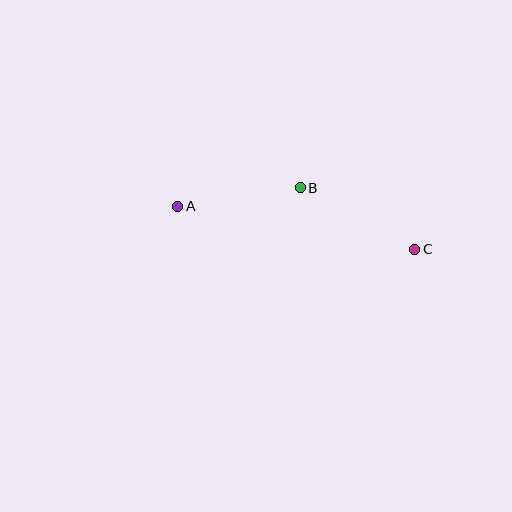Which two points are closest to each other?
Points A and B are closest to each other.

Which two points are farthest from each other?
Points A and C are farthest from each other.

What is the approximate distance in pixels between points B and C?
The distance between B and C is approximately 130 pixels.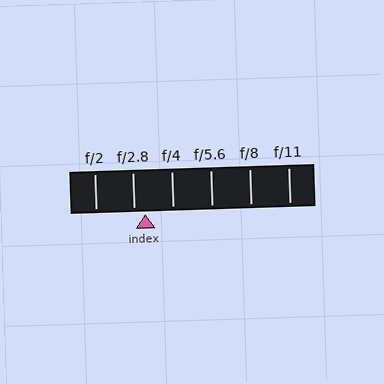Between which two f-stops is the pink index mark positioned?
The index mark is between f/2.8 and f/4.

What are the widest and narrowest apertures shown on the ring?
The widest aperture shown is f/2 and the narrowest is f/11.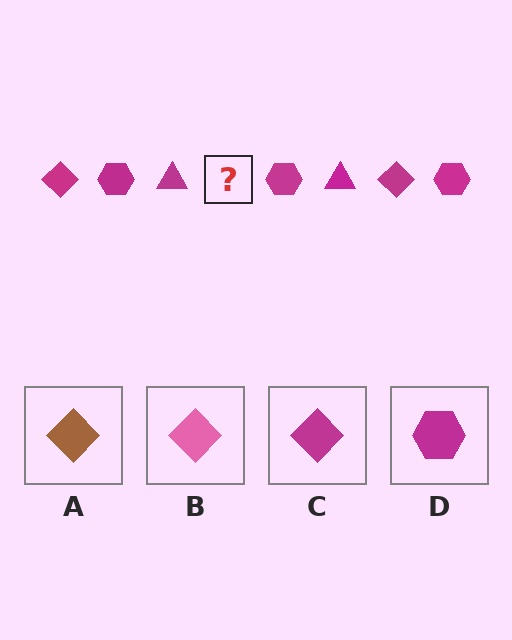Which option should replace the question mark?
Option C.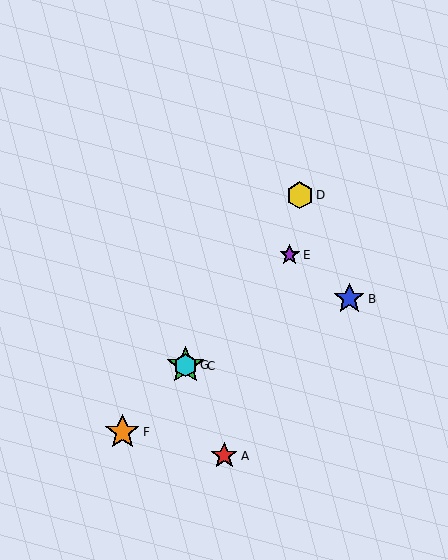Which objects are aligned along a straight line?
Objects C, E, F, G are aligned along a straight line.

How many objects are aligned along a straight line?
4 objects (C, E, F, G) are aligned along a straight line.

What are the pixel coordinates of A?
Object A is at (224, 456).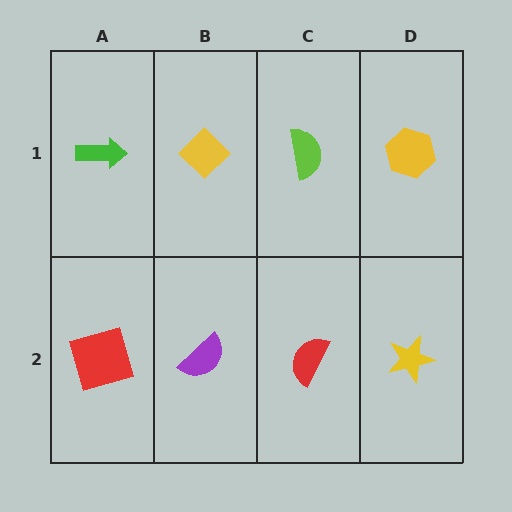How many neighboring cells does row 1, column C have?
3.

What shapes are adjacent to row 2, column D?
A yellow hexagon (row 1, column D), a red semicircle (row 2, column C).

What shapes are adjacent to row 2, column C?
A lime semicircle (row 1, column C), a purple semicircle (row 2, column B), a yellow star (row 2, column D).